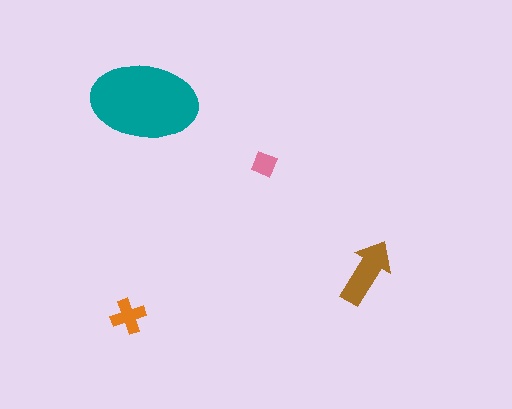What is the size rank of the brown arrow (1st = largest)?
2nd.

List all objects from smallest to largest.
The pink diamond, the orange cross, the brown arrow, the teal ellipse.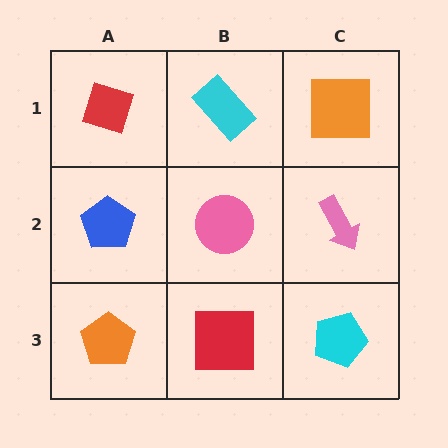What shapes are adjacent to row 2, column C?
An orange square (row 1, column C), a cyan pentagon (row 3, column C), a pink circle (row 2, column B).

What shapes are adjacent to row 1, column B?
A pink circle (row 2, column B), a red diamond (row 1, column A), an orange square (row 1, column C).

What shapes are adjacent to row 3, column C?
A pink arrow (row 2, column C), a red square (row 3, column B).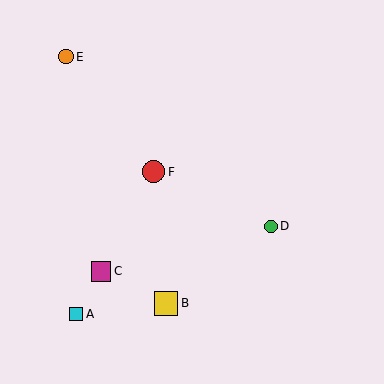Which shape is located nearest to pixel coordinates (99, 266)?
The magenta square (labeled C) at (101, 271) is nearest to that location.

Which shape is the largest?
The yellow square (labeled B) is the largest.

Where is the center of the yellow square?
The center of the yellow square is at (166, 303).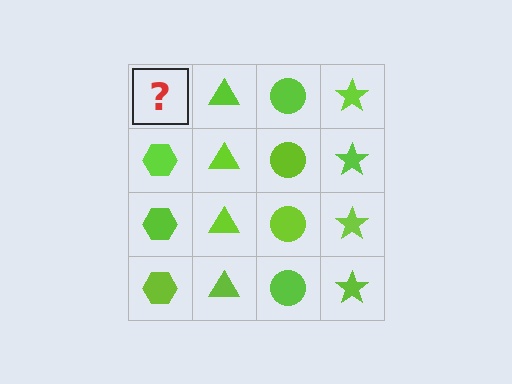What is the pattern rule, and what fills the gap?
The rule is that each column has a consistent shape. The gap should be filled with a lime hexagon.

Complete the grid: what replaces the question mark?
The question mark should be replaced with a lime hexagon.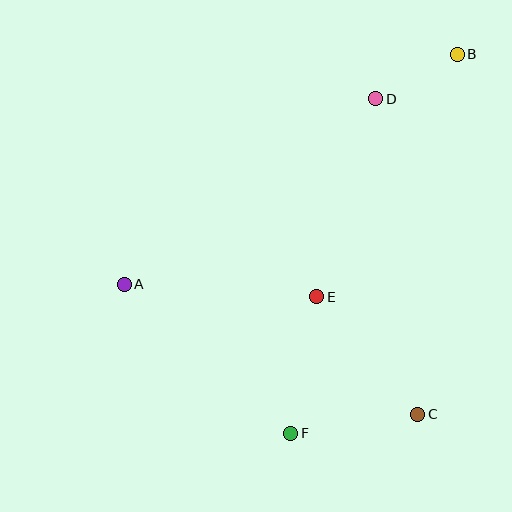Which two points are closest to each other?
Points B and D are closest to each other.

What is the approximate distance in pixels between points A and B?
The distance between A and B is approximately 405 pixels.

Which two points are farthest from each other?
Points B and F are farthest from each other.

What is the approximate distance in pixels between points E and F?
The distance between E and F is approximately 139 pixels.